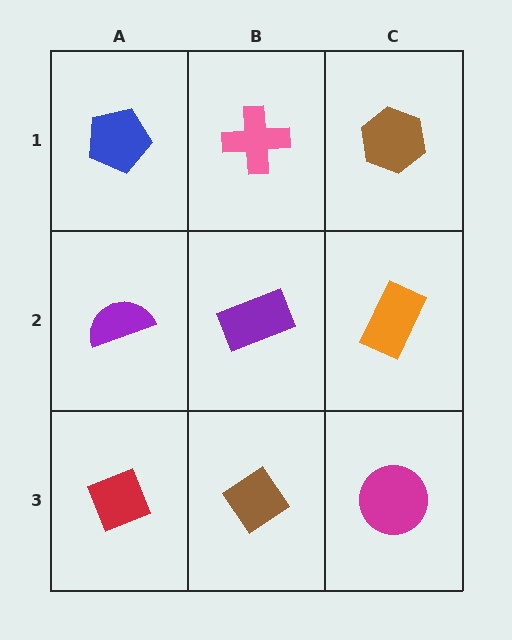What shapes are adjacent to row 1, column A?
A purple semicircle (row 2, column A), a pink cross (row 1, column B).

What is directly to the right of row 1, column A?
A pink cross.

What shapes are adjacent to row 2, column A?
A blue pentagon (row 1, column A), a red diamond (row 3, column A), a purple rectangle (row 2, column B).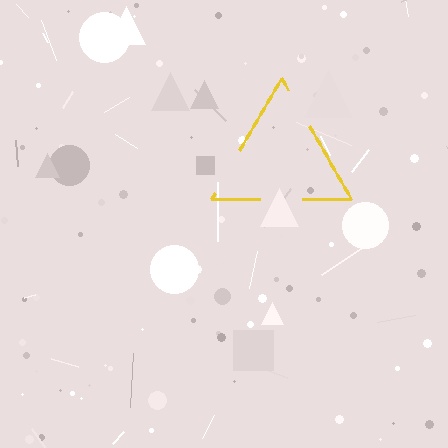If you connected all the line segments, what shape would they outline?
They would outline a triangle.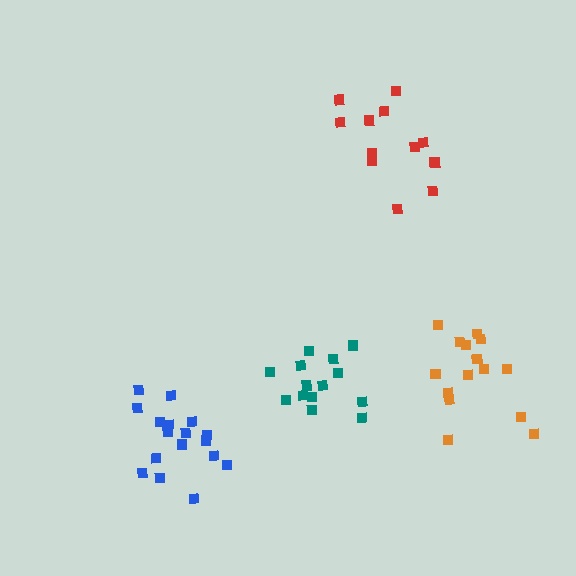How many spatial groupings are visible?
There are 4 spatial groupings.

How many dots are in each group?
Group 1: 15 dots, Group 2: 12 dots, Group 3: 14 dots, Group 4: 17 dots (58 total).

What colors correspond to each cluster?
The clusters are colored: orange, red, teal, blue.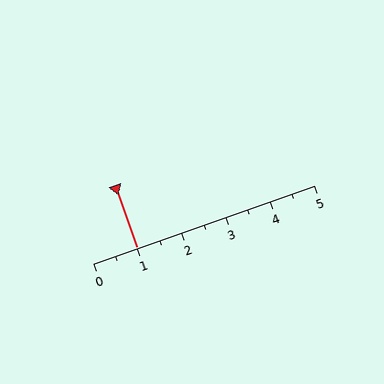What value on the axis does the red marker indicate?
The marker indicates approximately 1.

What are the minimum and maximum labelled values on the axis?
The axis runs from 0 to 5.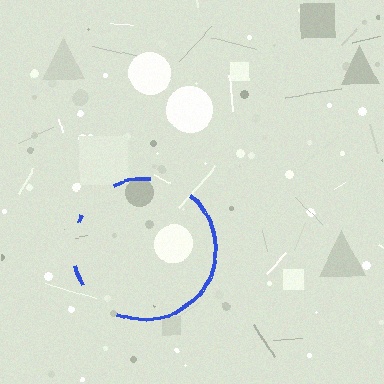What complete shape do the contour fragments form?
The contour fragments form a circle.